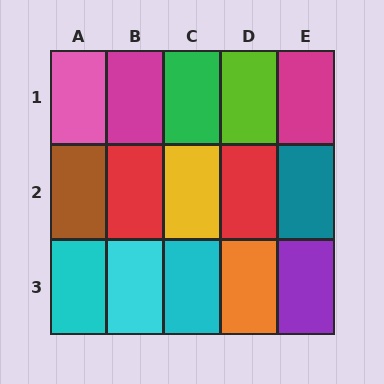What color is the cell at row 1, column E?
Magenta.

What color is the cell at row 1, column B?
Magenta.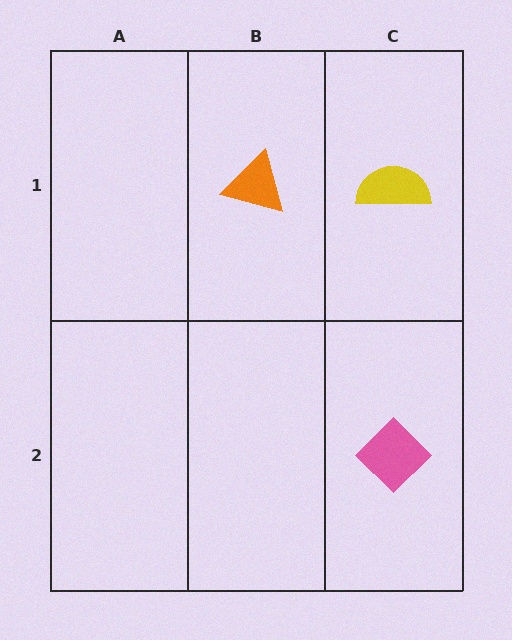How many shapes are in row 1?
2 shapes.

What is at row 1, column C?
A yellow semicircle.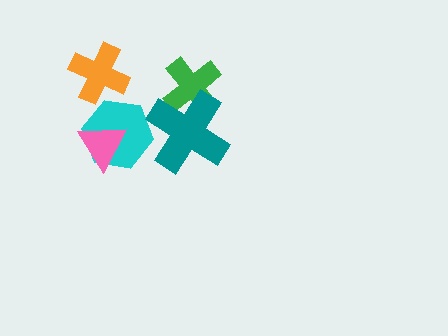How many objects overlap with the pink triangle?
1 object overlaps with the pink triangle.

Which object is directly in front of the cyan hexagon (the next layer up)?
The pink triangle is directly in front of the cyan hexagon.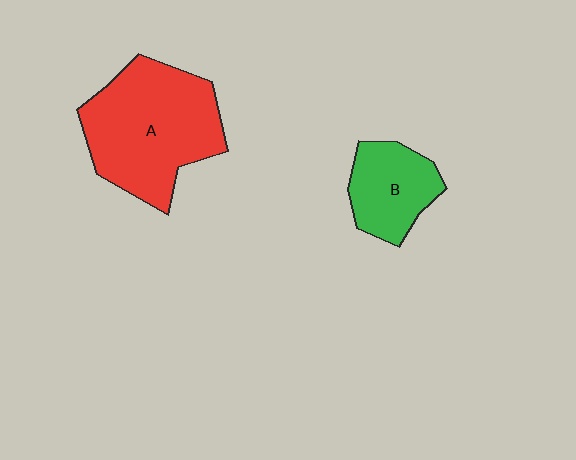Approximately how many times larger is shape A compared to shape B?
Approximately 2.1 times.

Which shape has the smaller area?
Shape B (green).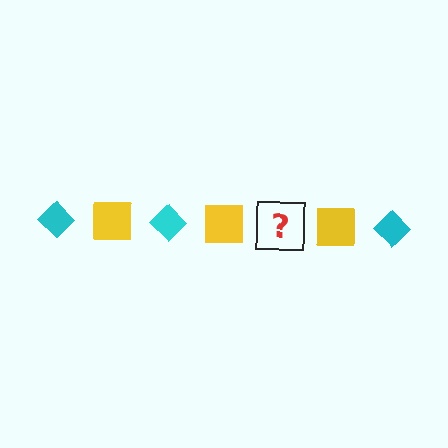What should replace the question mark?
The question mark should be replaced with a cyan diamond.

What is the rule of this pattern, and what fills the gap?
The rule is that the pattern alternates between cyan diamond and yellow square. The gap should be filled with a cyan diamond.